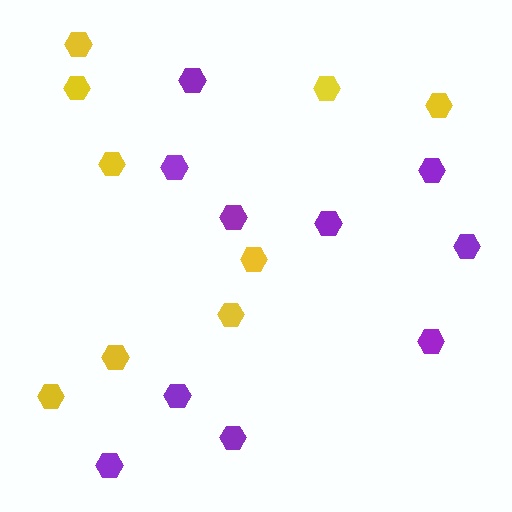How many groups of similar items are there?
There are 2 groups: one group of yellow hexagons (9) and one group of purple hexagons (10).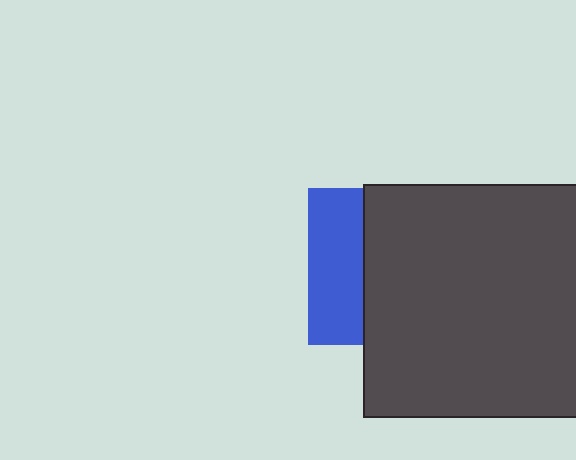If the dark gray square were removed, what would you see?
You would see the complete blue square.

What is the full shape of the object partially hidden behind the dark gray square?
The partially hidden object is a blue square.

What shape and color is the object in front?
The object in front is a dark gray square.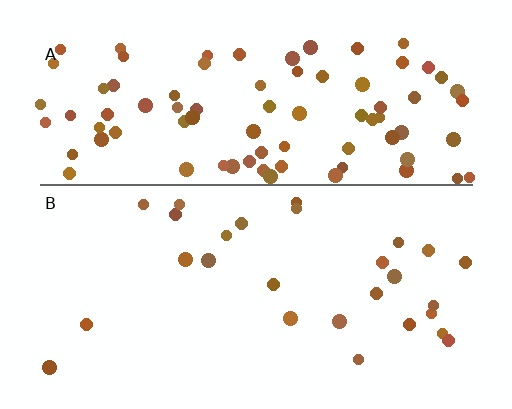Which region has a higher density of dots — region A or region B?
A (the top).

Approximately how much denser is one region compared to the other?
Approximately 3.2× — region A over region B.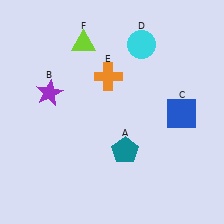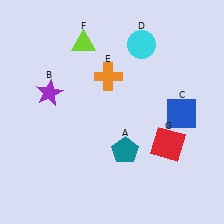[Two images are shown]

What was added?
A red square (G) was added in Image 2.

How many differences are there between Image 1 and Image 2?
There is 1 difference between the two images.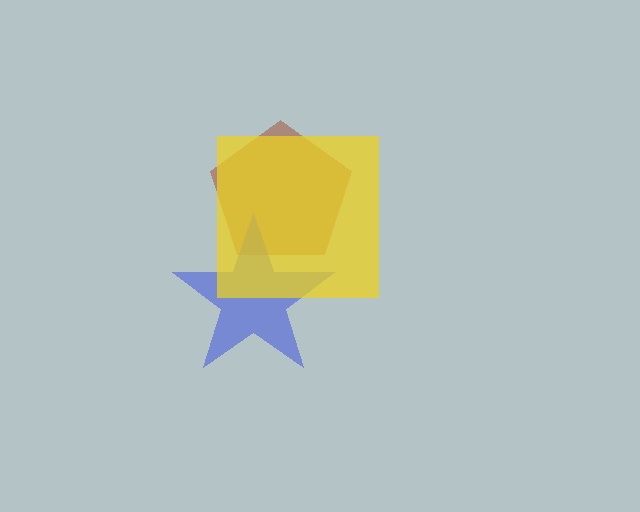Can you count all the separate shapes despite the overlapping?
Yes, there are 3 separate shapes.